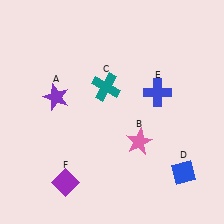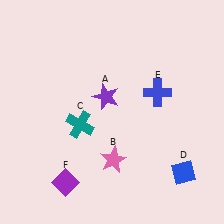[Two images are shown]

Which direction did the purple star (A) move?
The purple star (A) moved right.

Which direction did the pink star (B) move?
The pink star (B) moved left.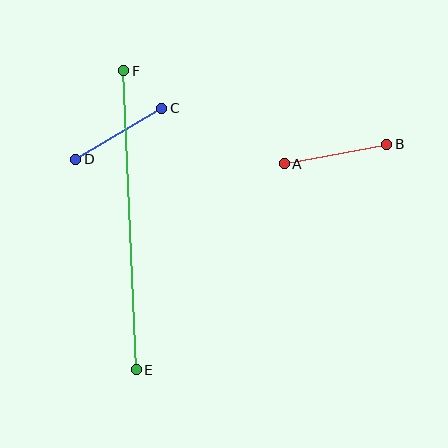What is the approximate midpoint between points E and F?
The midpoint is at approximately (130, 220) pixels.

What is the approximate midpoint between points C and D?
The midpoint is at approximately (119, 134) pixels.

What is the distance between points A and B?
The distance is approximately 104 pixels.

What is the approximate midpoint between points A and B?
The midpoint is at approximately (335, 154) pixels.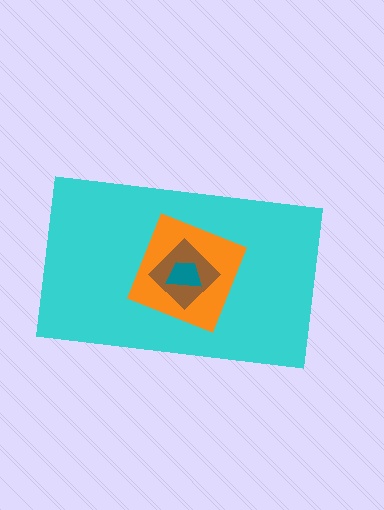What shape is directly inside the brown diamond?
The teal trapezoid.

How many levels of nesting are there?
4.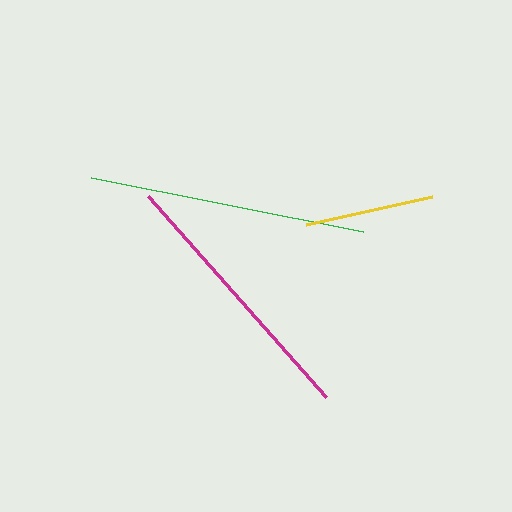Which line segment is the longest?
The green line is the longest at approximately 277 pixels.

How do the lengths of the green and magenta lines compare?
The green and magenta lines are approximately the same length.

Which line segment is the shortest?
The yellow line is the shortest at approximately 129 pixels.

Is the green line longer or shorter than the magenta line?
The green line is longer than the magenta line.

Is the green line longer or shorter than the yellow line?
The green line is longer than the yellow line.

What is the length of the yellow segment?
The yellow segment is approximately 129 pixels long.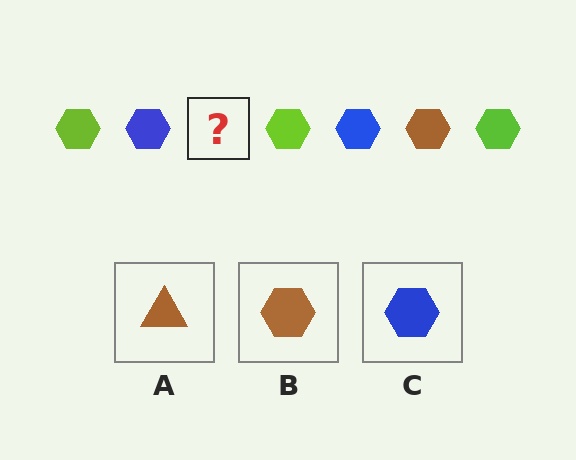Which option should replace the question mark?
Option B.